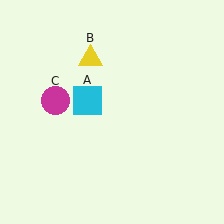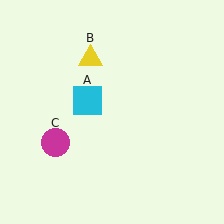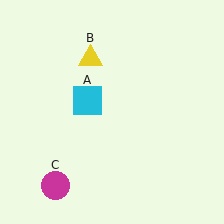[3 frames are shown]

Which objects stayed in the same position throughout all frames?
Cyan square (object A) and yellow triangle (object B) remained stationary.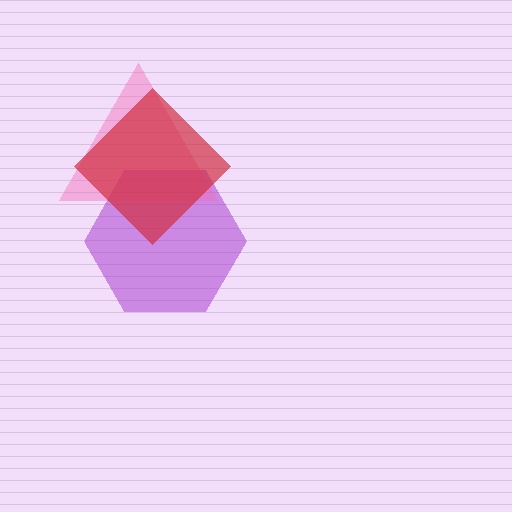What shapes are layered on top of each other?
The layered shapes are: a purple hexagon, a pink triangle, a red diamond.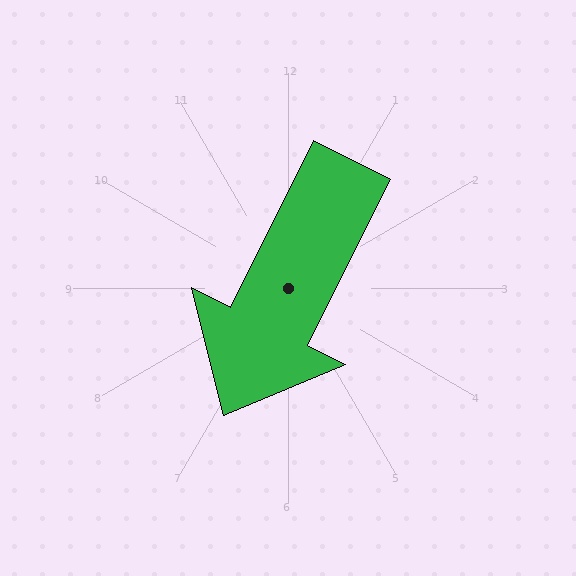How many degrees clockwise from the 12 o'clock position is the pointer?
Approximately 207 degrees.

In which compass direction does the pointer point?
Southwest.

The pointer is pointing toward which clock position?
Roughly 7 o'clock.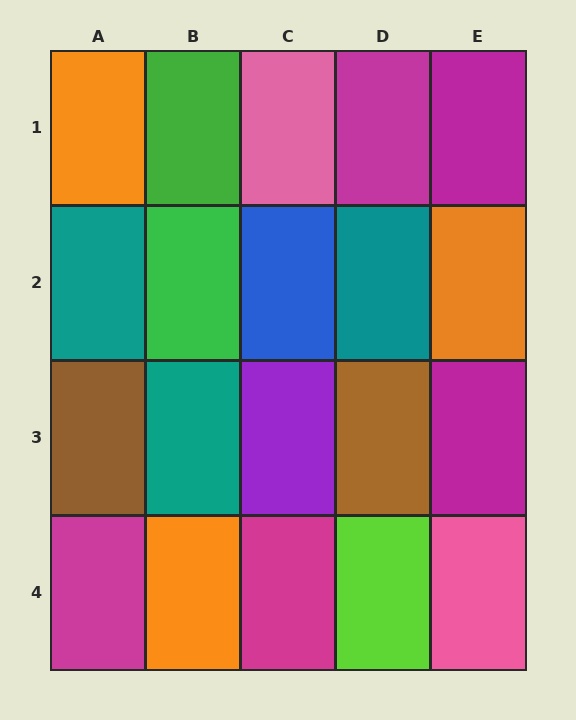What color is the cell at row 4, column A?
Magenta.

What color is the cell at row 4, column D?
Lime.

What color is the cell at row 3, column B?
Teal.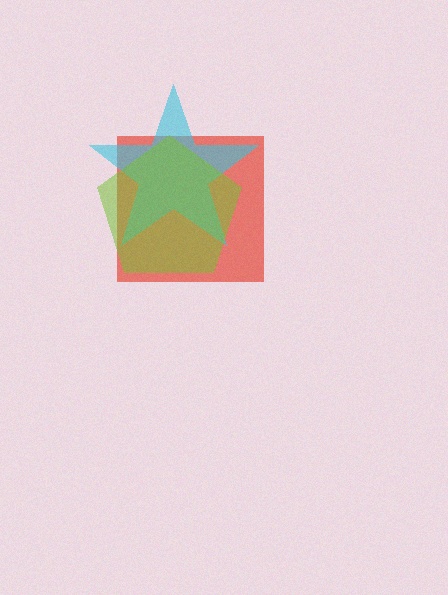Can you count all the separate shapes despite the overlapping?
Yes, there are 3 separate shapes.